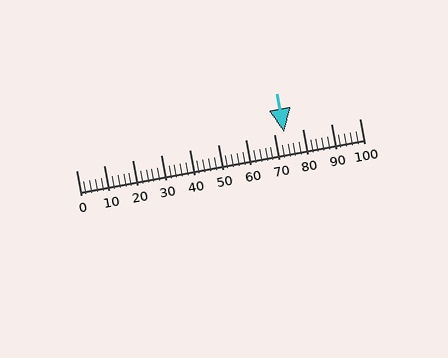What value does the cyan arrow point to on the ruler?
The cyan arrow points to approximately 73.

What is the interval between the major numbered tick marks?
The major tick marks are spaced 10 units apart.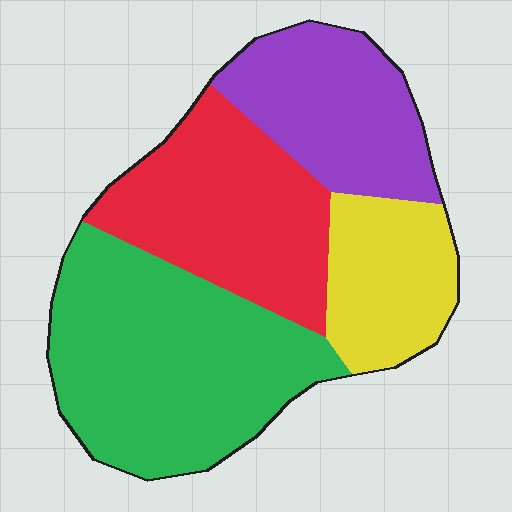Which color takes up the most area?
Green, at roughly 35%.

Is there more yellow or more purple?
Purple.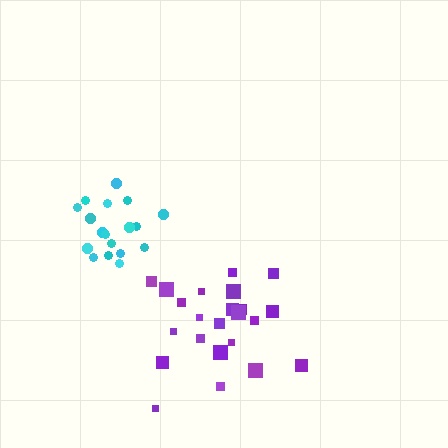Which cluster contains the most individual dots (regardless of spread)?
Purple (24).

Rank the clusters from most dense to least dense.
cyan, purple.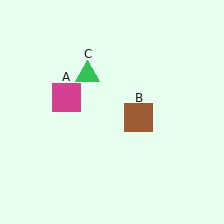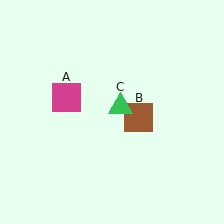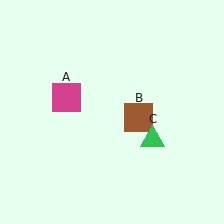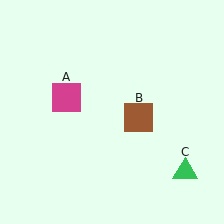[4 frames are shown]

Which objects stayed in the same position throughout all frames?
Magenta square (object A) and brown square (object B) remained stationary.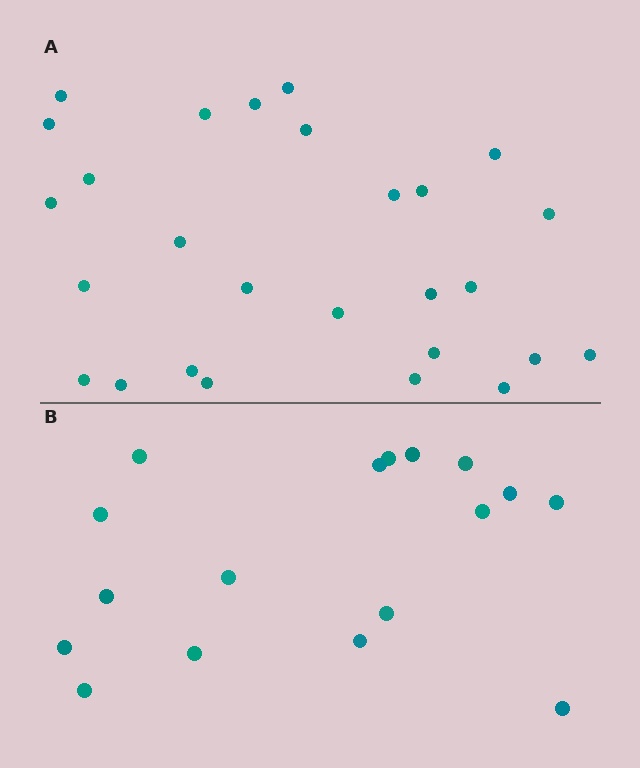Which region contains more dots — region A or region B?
Region A (the top region) has more dots.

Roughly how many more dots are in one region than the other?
Region A has roughly 10 or so more dots than region B.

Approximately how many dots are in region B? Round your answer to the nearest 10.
About 20 dots. (The exact count is 17, which rounds to 20.)